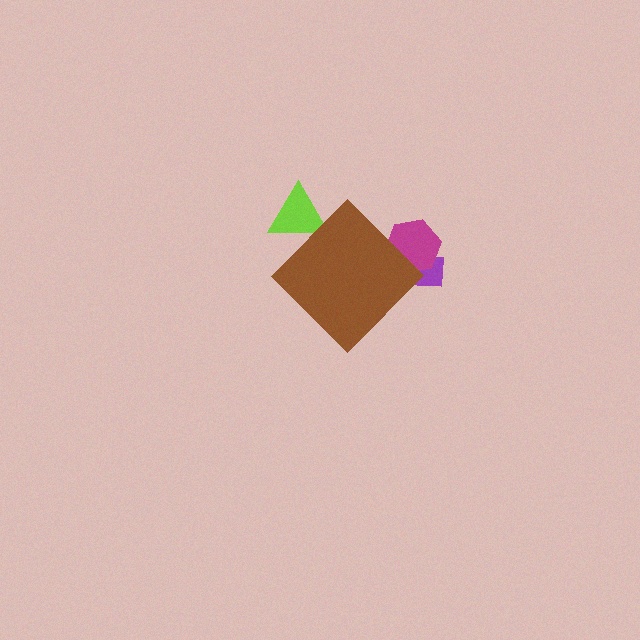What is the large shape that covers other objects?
A brown diamond.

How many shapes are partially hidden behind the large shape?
3 shapes are partially hidden.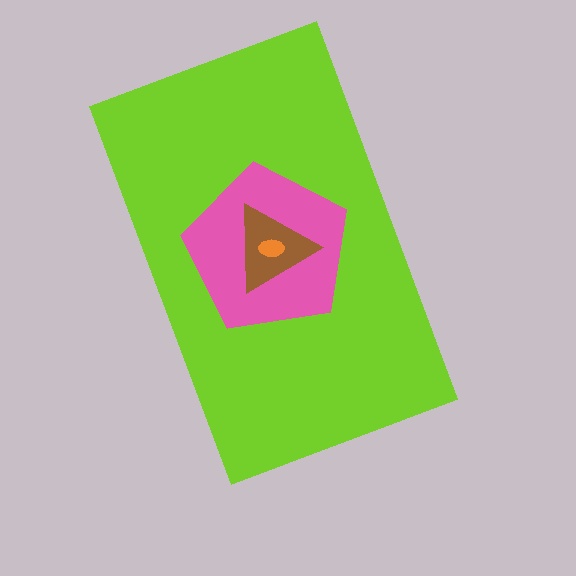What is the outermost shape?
The lime rectangle.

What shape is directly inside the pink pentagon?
The brown triangle.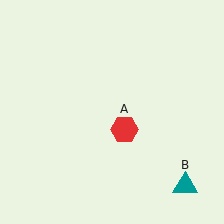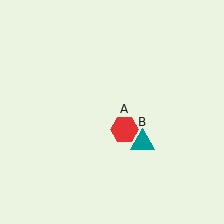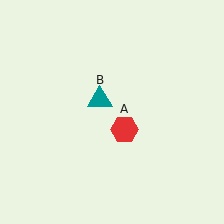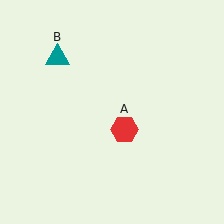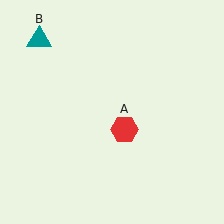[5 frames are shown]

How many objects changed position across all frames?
1 object changed position: teal triangle (object B).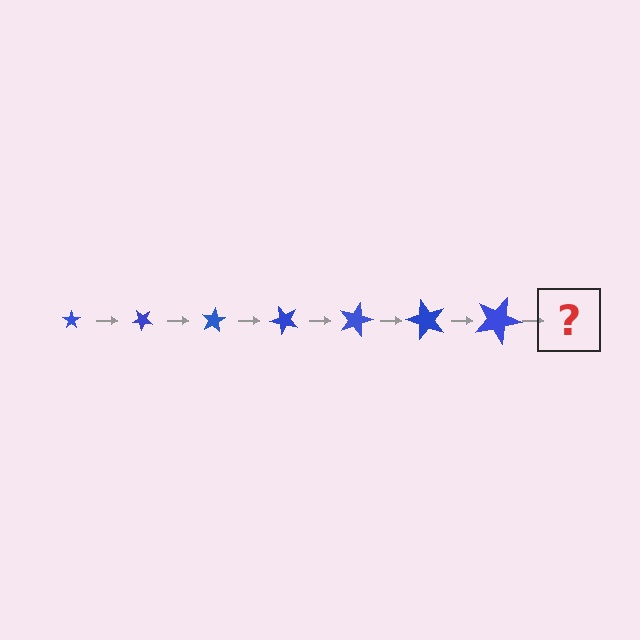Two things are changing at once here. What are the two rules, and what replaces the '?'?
The two rules are that the star grows larger each step and it rotates 40 degrees each step. The '?' should be a star, larger than the previous one and rotated 280 degrees from the start.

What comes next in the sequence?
The next element should be a star, larger than the previous one and rotated 280 degrees from the start.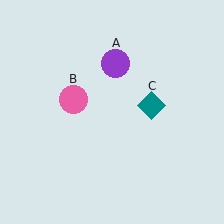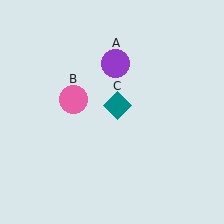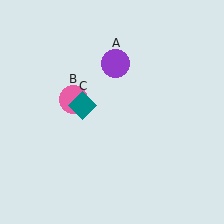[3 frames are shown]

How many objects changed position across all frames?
1 object changed position: teal diamond (object C).